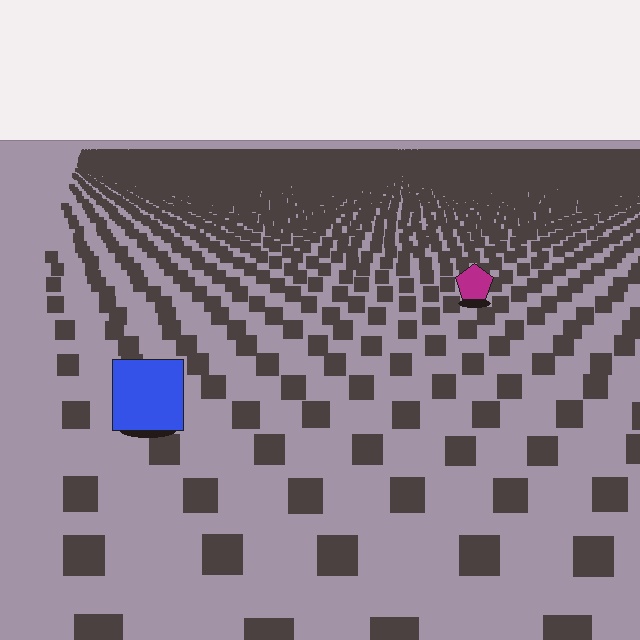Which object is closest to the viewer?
The blue square is closest. The texture marks near it are larger and more spread out.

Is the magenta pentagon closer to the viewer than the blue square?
No. The blue square is closer — you can tell from the texture gradient: the ground texture is coarser near it.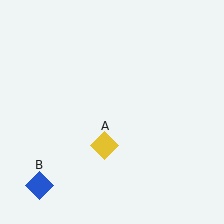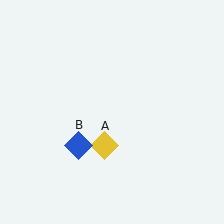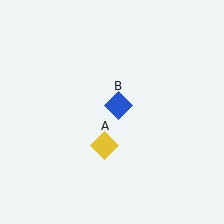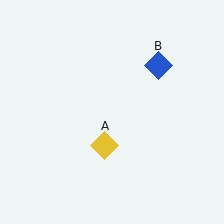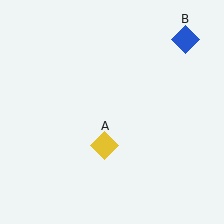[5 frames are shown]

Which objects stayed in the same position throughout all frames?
Yellow diamond (object A) remained stationary.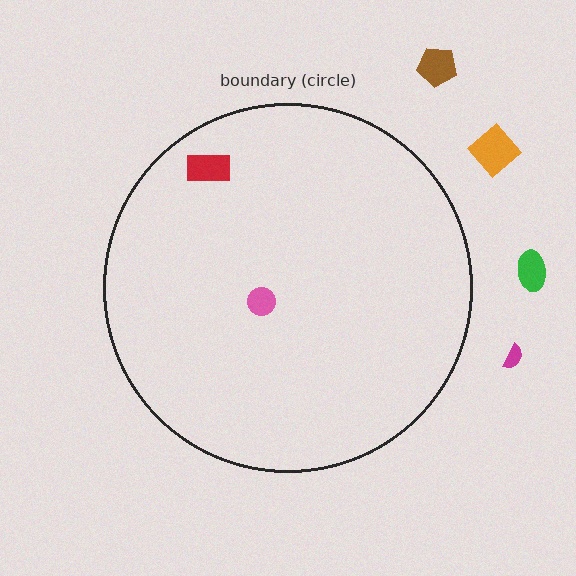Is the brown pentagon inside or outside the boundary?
Outside.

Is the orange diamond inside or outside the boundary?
Outside.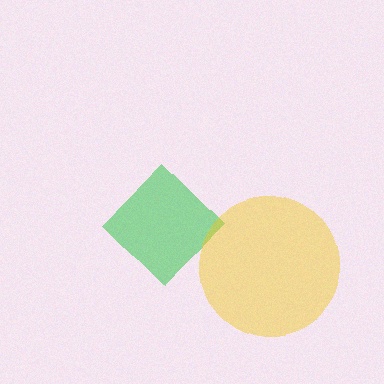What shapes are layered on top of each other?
The layered shapes are: a green diamond, a yellow circle.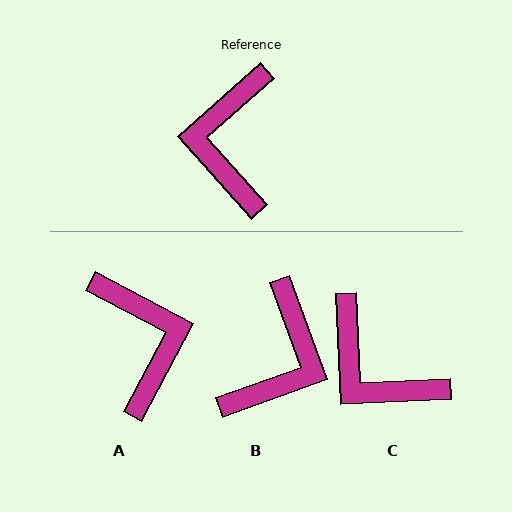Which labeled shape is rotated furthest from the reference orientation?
A, about 160 degrees away.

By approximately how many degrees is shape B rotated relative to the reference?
Approximately 158 degrees counter-clockwise.